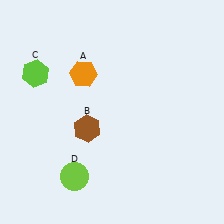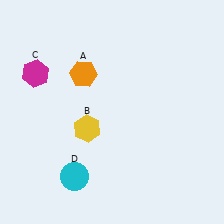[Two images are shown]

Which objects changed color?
B changed from brown to yellow. C changed from lime to magenta. D changed from lime to cyan.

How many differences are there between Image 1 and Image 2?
There are 3 differences between the two images.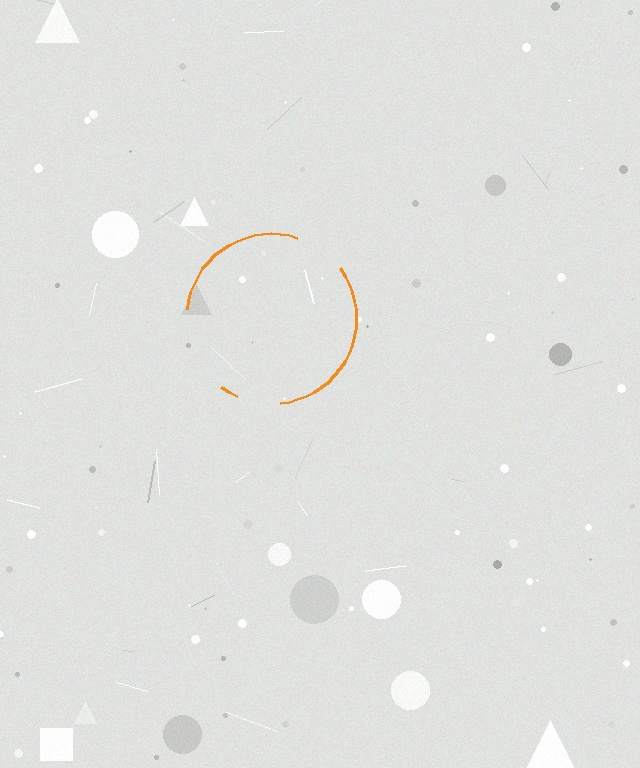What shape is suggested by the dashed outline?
The dashed outline suggests a circle.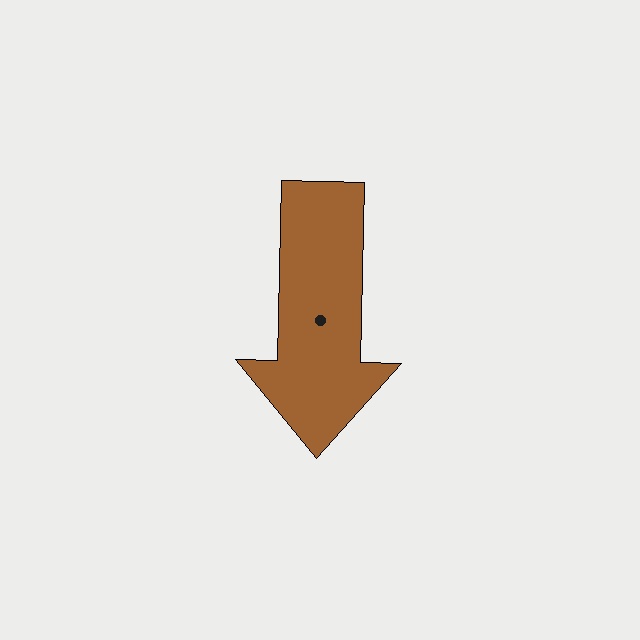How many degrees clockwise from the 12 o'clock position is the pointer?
Approximately 181 degrees.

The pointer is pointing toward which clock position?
Roughly 6 o'clock.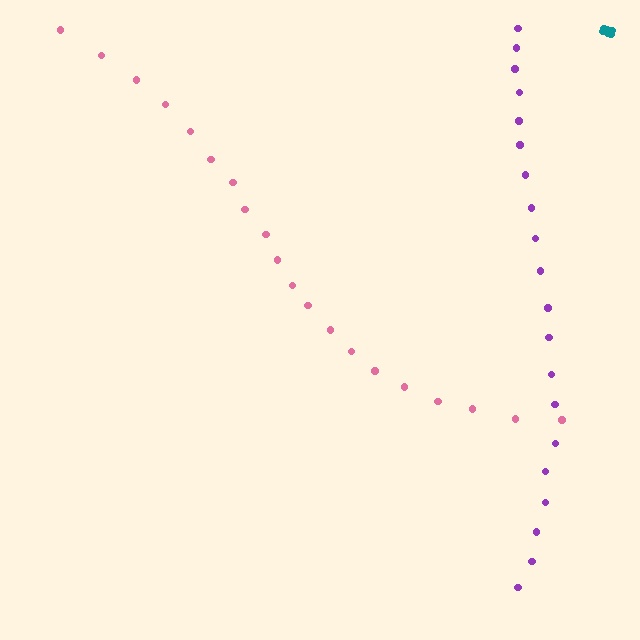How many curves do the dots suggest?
There are 3 distinct paths.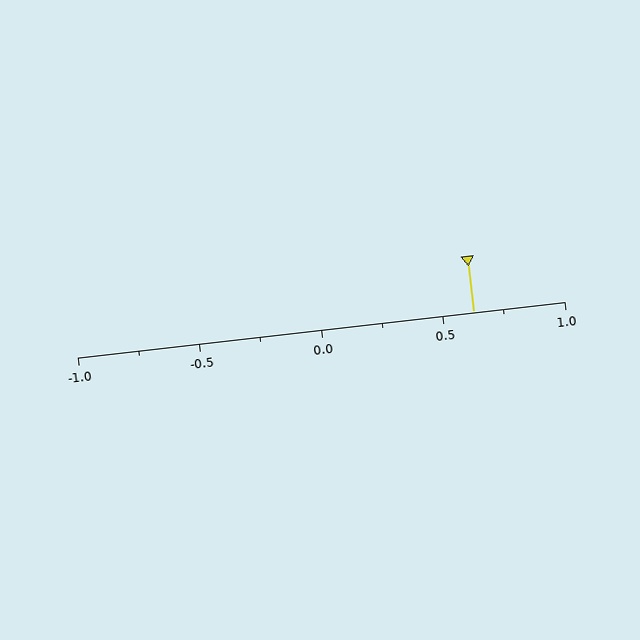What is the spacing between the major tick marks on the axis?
The major ticks are spaced 0.5 apart.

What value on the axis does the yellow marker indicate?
The marker indicates approximately 0.62.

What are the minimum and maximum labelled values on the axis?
The axis runs from -1.0 to 1.0.